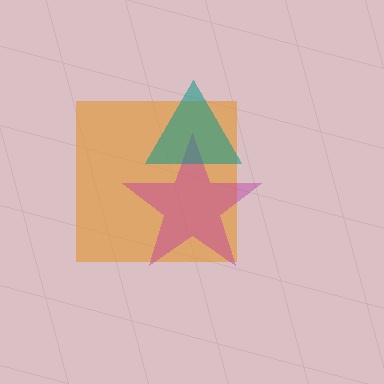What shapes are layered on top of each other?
The layered shapes are: an orange square, a magenta star, a teal triangle.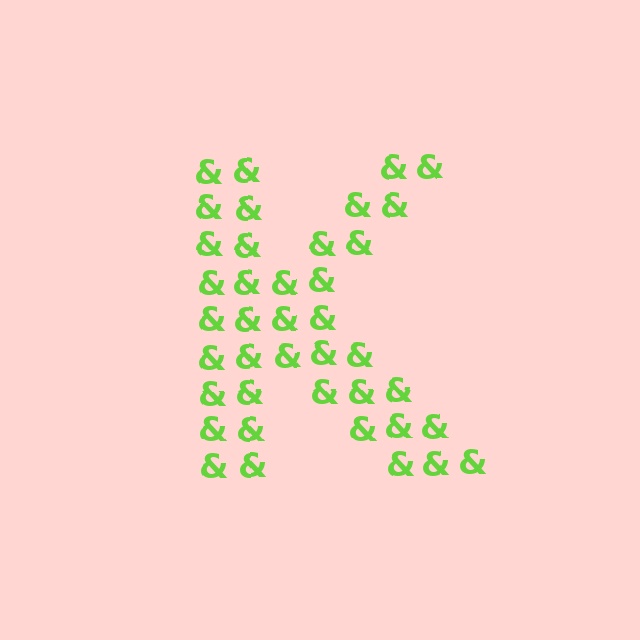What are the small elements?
The small elements are ampersands.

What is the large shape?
The large shape is the letter K.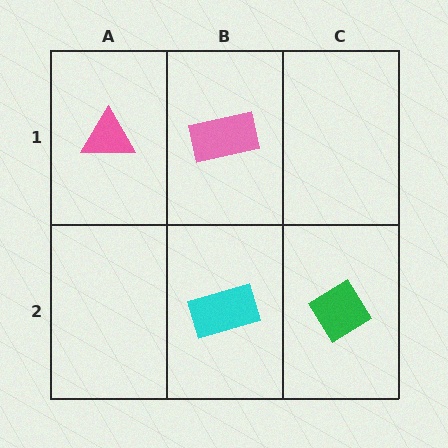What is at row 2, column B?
A cyan rectangle.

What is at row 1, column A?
A pink triangle.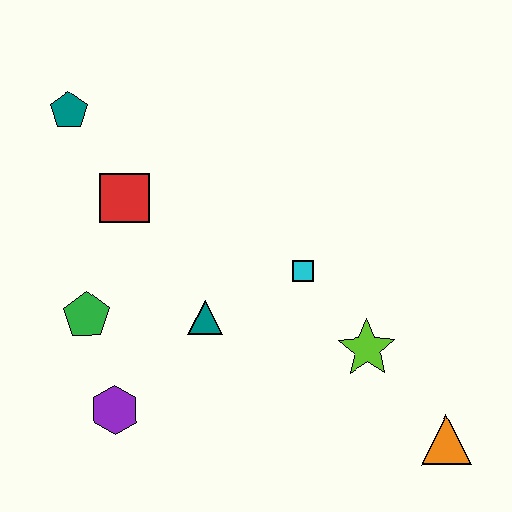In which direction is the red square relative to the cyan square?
The red square is to the left of the cyan square.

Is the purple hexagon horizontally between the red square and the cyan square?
No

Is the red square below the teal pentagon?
Yes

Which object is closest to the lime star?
The cyan square is closest to the lime star.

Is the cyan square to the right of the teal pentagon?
Yes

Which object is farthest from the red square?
The orange triangle is farthest from the red square.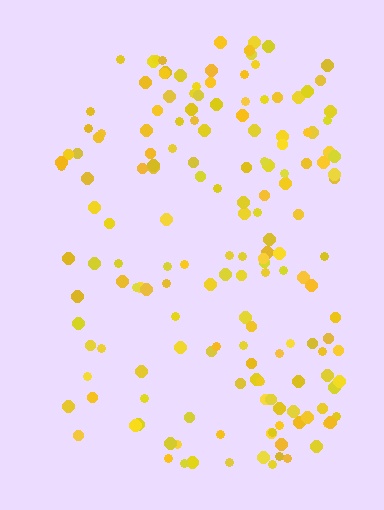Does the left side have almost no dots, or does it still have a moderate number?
Still a moderate number, just noticeably fewer than the right.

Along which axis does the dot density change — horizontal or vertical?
Horizontal.